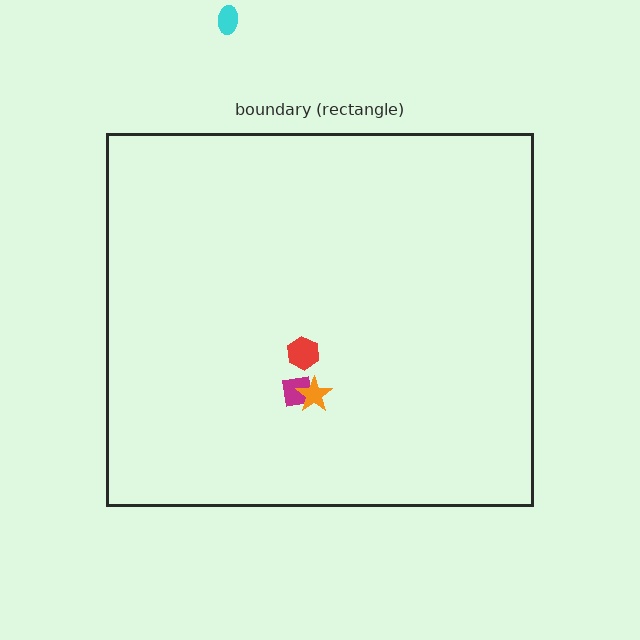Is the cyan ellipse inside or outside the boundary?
Outside.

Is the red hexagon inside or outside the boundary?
Inside.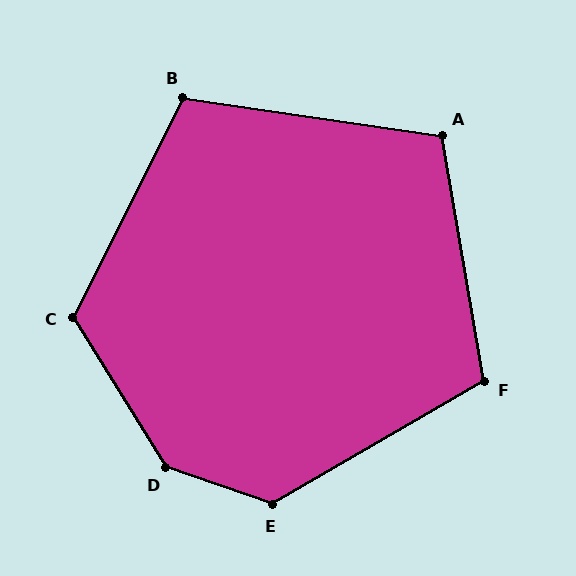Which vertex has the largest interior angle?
D, at approximately 141 degrees.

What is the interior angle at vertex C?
Approximately 122 degrees (obtuse).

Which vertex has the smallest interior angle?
A, at approximately 108 degrees.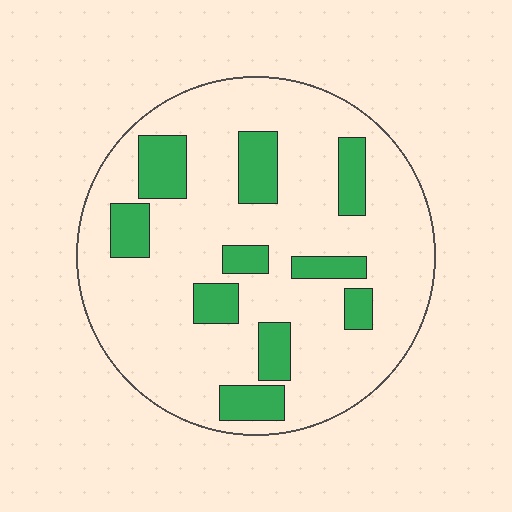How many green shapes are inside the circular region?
10.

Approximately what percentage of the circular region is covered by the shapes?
Approximately 20%.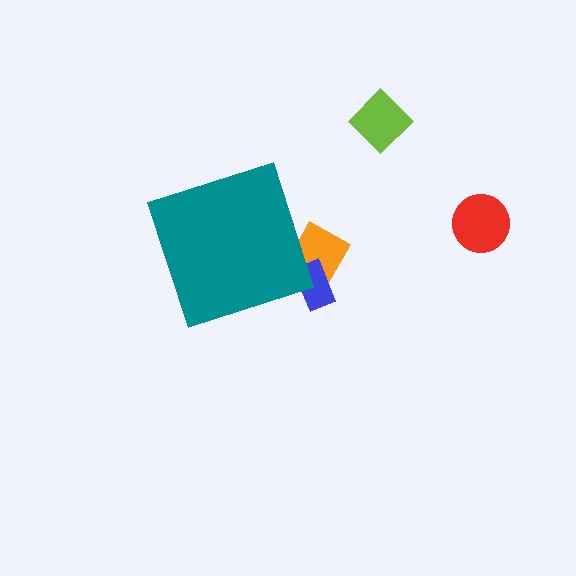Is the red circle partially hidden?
No, the red circle is fully visible.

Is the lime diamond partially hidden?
No, the lime diamond is fully visible.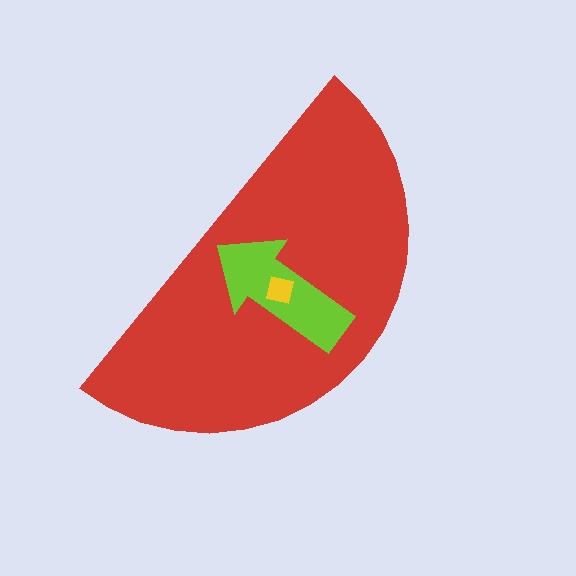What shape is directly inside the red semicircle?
The lime arrow.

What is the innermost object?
The yellow square.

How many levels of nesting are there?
3.